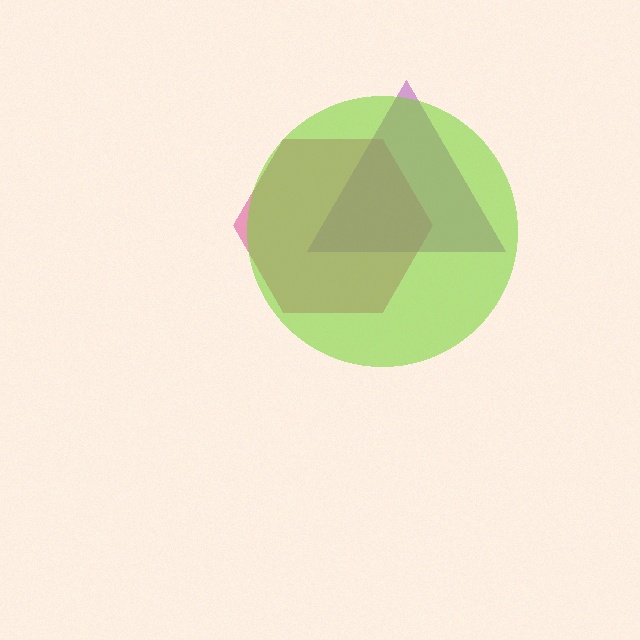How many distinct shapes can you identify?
There are 3 distinct shapes: a magenta hexagon, a purple triangle, a lime circle.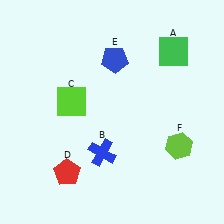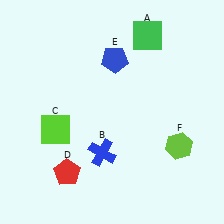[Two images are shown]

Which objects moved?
The objects that moved are: the green square (A), the lime square (C).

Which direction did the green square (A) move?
The green square (A) moved left.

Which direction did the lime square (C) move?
The lime square (C) moved down.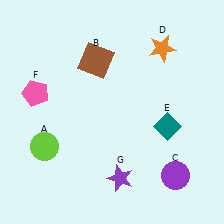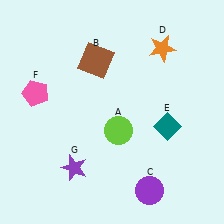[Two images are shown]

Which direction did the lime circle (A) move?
The lime circle (A) moved right.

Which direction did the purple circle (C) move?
The purple circle (C) moved left.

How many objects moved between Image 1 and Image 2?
3 objects moved between the two images.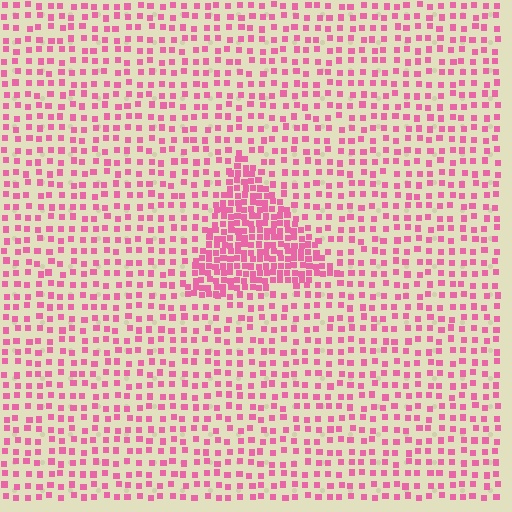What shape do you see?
I see a triangle.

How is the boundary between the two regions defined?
The boundary is defined by a change in element density (approximately 2.5x ratio). All elements are the same color, size, and shape.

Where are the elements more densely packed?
The elements are more densely packed inside the triangle boundary.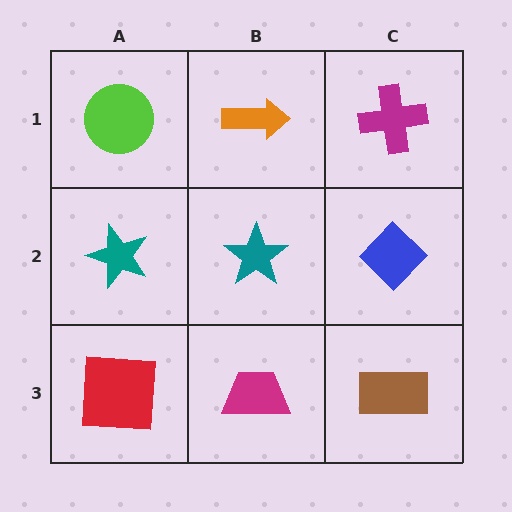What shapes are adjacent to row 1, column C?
A blue diamond (row 2, column C), an orange arrow (row 1, column B).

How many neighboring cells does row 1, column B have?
3.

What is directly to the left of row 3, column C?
A magenta trapezoid.